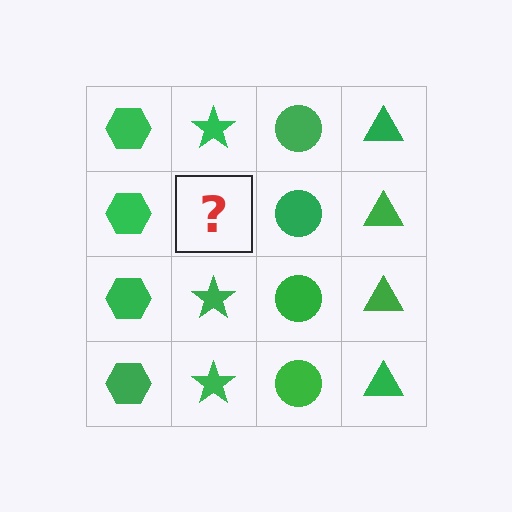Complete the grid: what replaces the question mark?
The question mark should be replaced with a green star.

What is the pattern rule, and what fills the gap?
The rule is that each column has a consistent shape. The gap should be filled with a green star.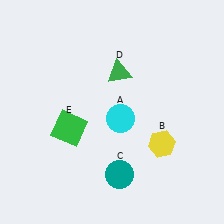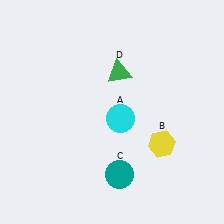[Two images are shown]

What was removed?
The green square (E) was removed in Image 2.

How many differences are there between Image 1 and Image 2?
There is 1 difference between the two images.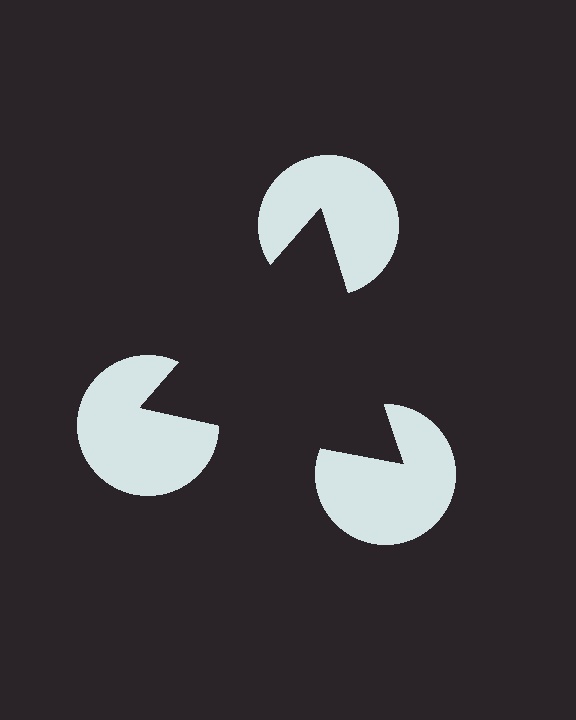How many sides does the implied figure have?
3 sides.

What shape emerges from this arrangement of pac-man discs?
An illusory triangle — its edges are inferred from the aligned wedge cuts in the pac-man discs, not physically drawn.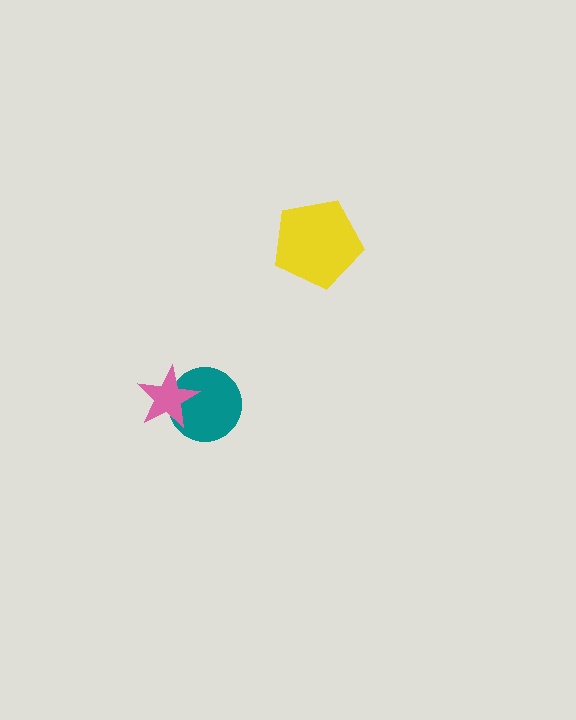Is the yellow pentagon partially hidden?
No, no other shape covers it.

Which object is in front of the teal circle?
The pink star is in front of the teal circle.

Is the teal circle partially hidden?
Yes, it is partially covered by another shape.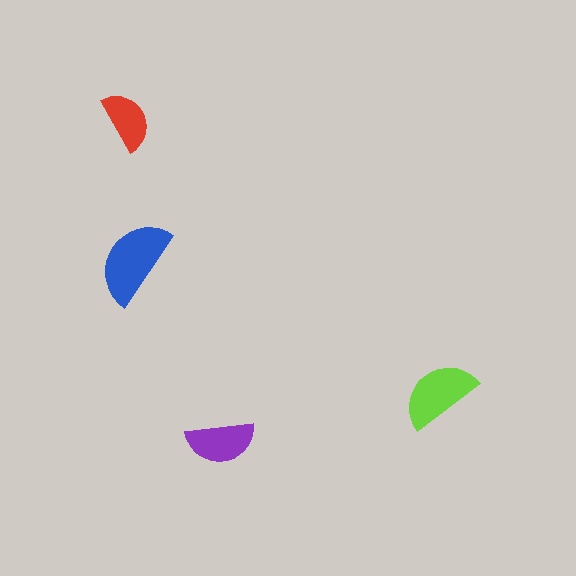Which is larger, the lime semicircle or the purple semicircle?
The lime one.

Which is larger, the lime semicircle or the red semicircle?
The lime one.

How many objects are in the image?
There are 4 objects in the image.